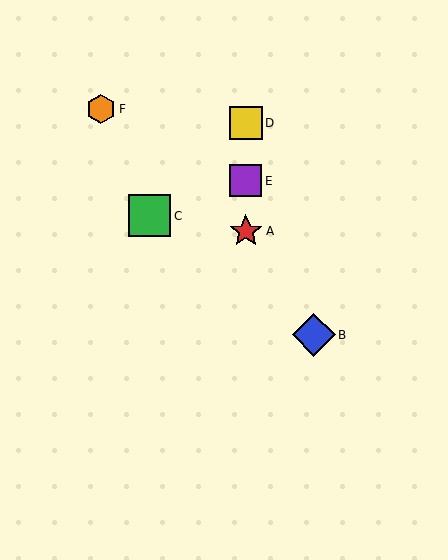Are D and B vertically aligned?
No, D is at x≈246 and B is at x≈314.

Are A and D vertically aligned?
Yes, both are at x≈246.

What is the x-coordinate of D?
Object D is at x≈246.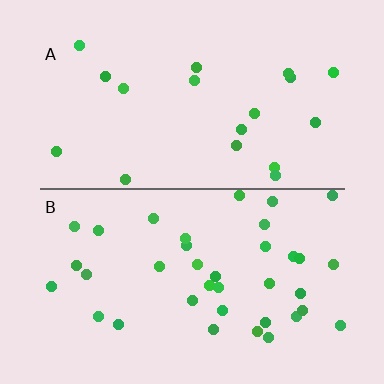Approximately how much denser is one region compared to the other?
Approximately 2.0× — region B over region A.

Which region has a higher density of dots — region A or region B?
B (the bottom).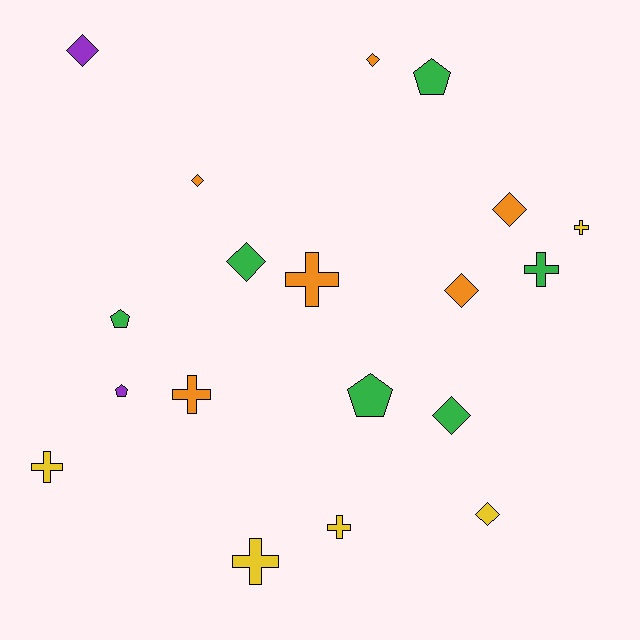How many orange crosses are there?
There are 2 orange crosses.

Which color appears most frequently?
Orange, with 6 objects.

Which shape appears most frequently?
Diamond, with 8 objects.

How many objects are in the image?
There are 19 objects.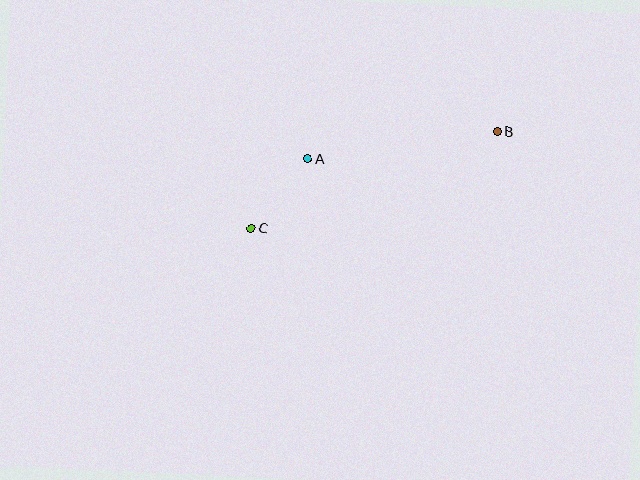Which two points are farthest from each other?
Points B and C are farthest from each other.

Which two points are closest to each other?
Points A and C are closest to each other.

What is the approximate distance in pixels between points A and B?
The distance between A and B is approximately 192 pixels.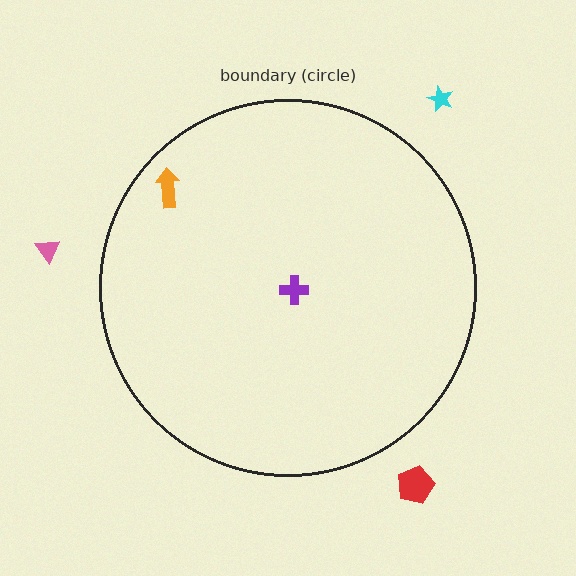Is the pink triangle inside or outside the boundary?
Outside.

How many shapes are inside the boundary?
2 inside, 3 outside.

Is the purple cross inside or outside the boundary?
Inside.